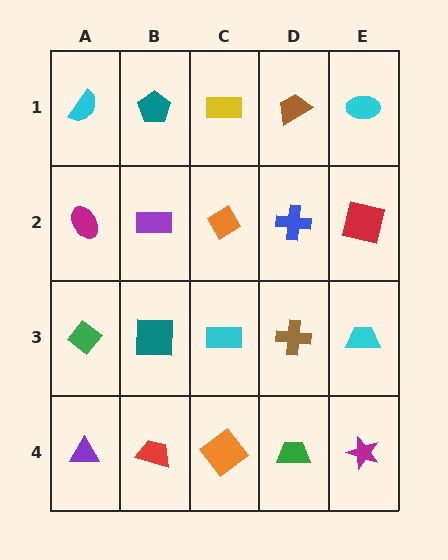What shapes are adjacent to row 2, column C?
A yellow rectangle (row 1, column C), a cyan rectangle (row 3, column C), a purple rectangle (row 2, column B), a blue cross (row 2, column D).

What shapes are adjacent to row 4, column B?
A teal square (row 3, column B), a purple triangle (row 4, column A), an orange diamond (row 4, column C).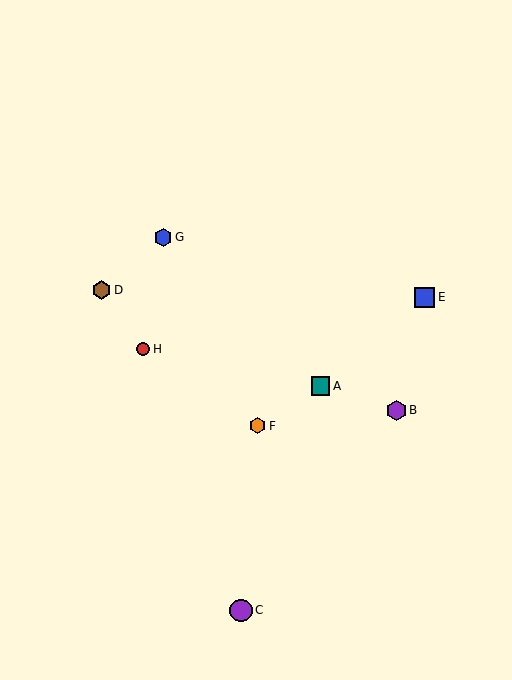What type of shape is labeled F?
Shape F is an orange hexagon.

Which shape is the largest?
The purple circle (labeled C) is the largest.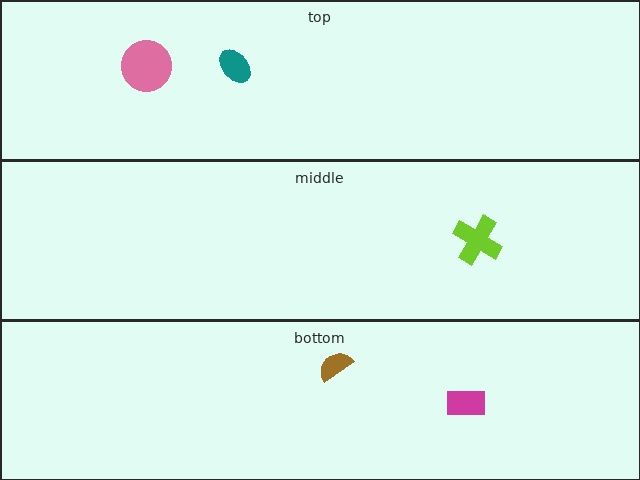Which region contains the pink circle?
The top region.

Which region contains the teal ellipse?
The top region.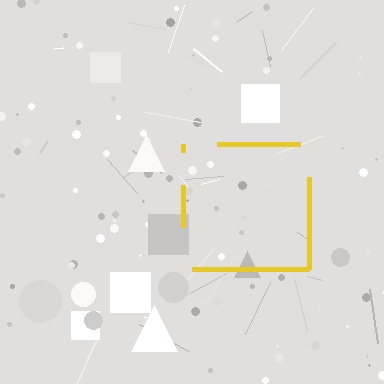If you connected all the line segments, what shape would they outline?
They would outline a square.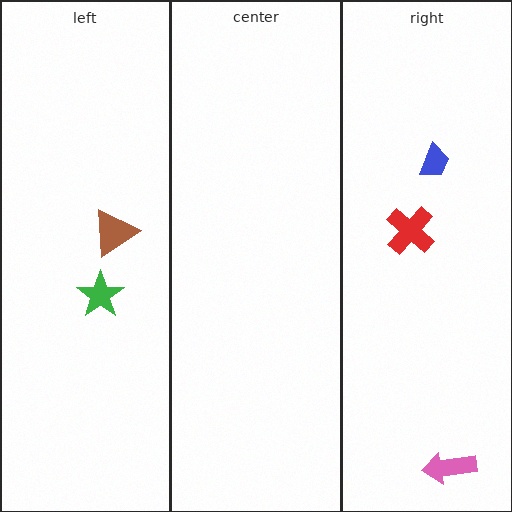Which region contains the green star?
The left region.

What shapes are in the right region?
The blue trapezoid, the red cross, the pink arrow.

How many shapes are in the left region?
2.